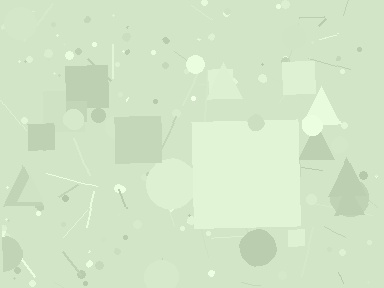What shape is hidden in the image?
A square is hidden in the image.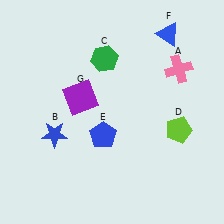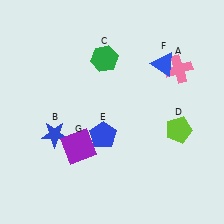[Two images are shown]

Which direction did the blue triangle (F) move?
The blue triangle (F) moved down.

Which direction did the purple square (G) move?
The purple square (G) moved down.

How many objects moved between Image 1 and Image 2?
2 objects moved between the two images.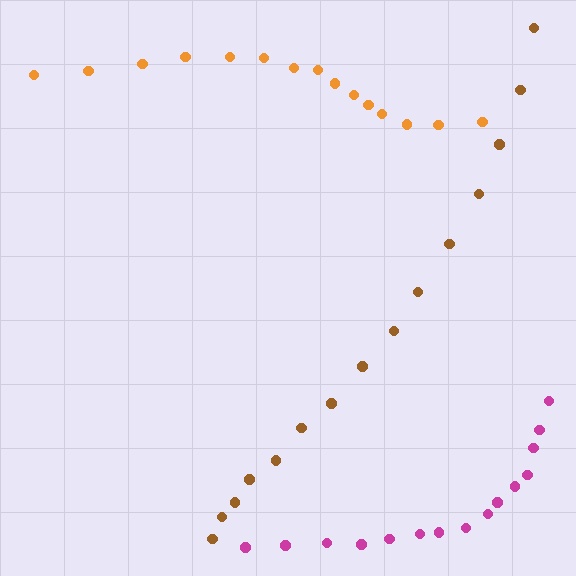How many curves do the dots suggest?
There are 3 distinct paths.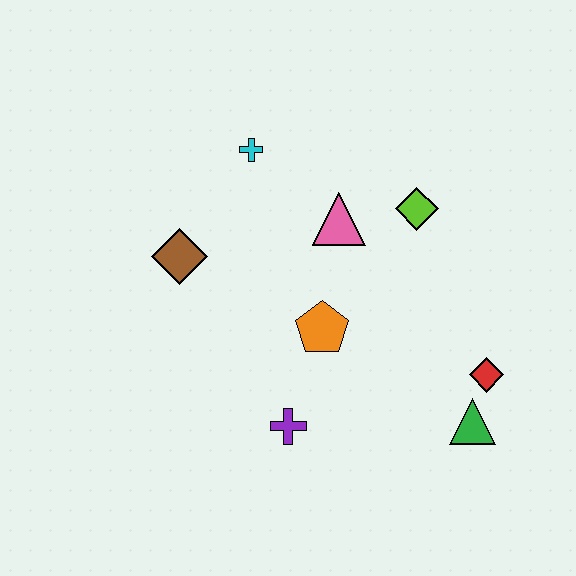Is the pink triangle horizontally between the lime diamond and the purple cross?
Yes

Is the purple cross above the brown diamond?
No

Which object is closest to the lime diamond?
The pink triangle is closest to the lime diamond.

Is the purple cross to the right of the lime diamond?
No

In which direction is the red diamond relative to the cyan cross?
The red diamond is to the right of the cyan cross.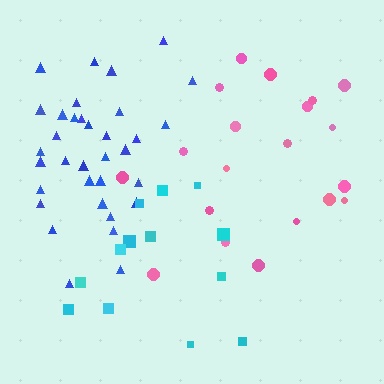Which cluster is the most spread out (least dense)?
Cyan.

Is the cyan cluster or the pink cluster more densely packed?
Pink.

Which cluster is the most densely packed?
Blue.